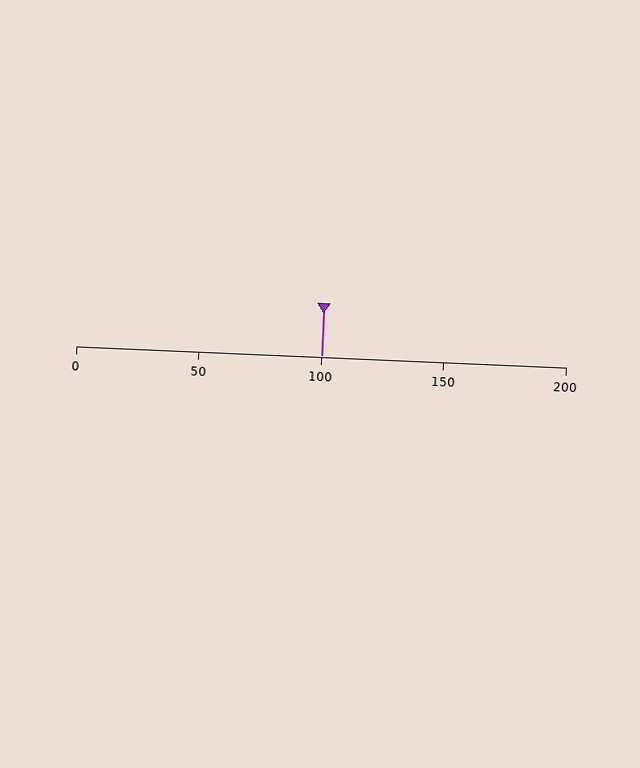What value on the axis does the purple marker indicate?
The marker indicates approximately 100.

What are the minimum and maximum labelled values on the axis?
The axis runs from 0 to 200.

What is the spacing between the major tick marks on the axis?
The major ticks are spaced 50 apart.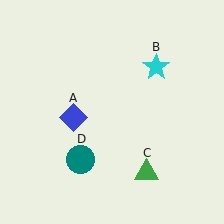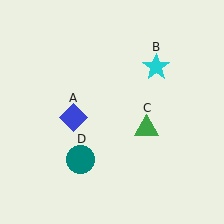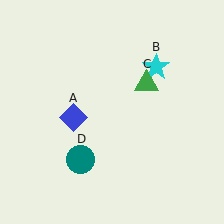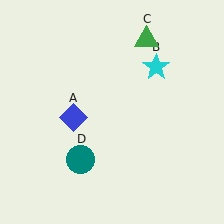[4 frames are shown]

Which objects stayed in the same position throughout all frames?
Blue diamond (object A) and cyan star (object B) and teal circle (object D) remained stationary.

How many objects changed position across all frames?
1 object changed position: green triangle (object C).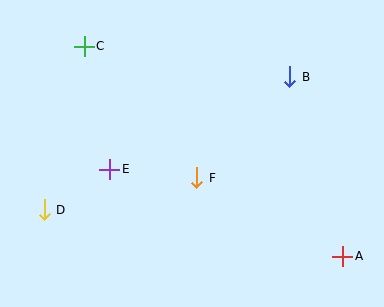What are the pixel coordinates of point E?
Point E is at (110, 169).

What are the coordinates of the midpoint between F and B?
The midpoint between F and B is at (243, 127).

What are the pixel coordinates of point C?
Point C is at (84, 46).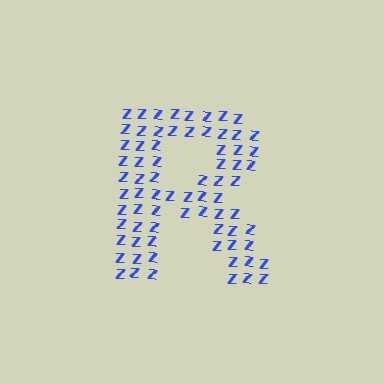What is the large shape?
The large shape is the letter R.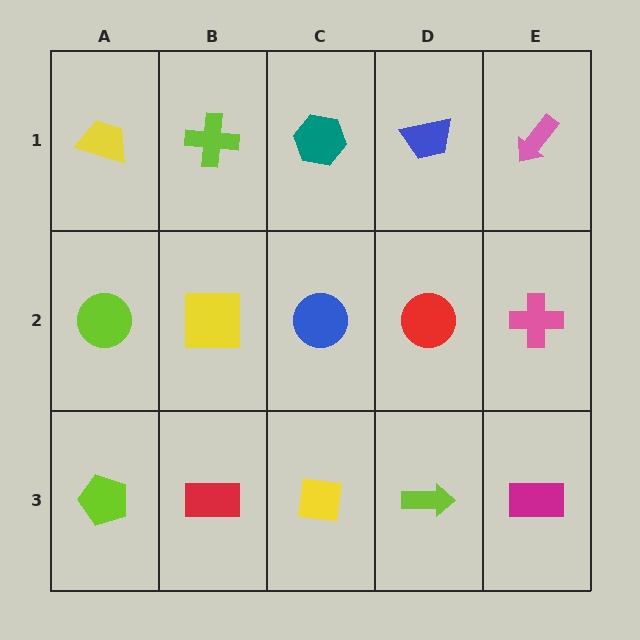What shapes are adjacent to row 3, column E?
A pink cross (row 2, column E), a lime arrow (row 3, column D).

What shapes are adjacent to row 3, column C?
A blue circle (row 2, column C), a red rectangle (row 3, column B), a lime arrow (row 3, column D).